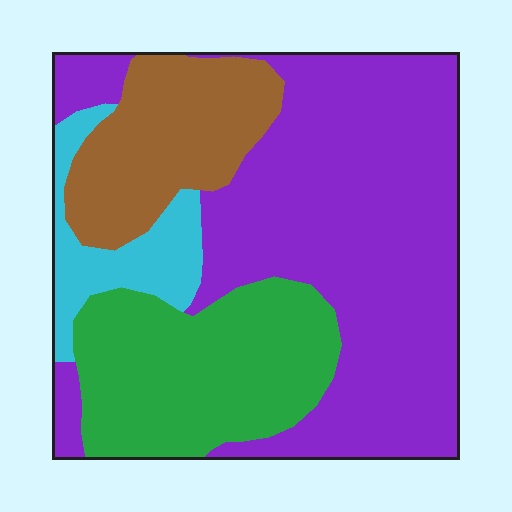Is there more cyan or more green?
Green.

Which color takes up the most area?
Purple, at roughly 50%.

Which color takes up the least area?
Cyan, at roughly 10%.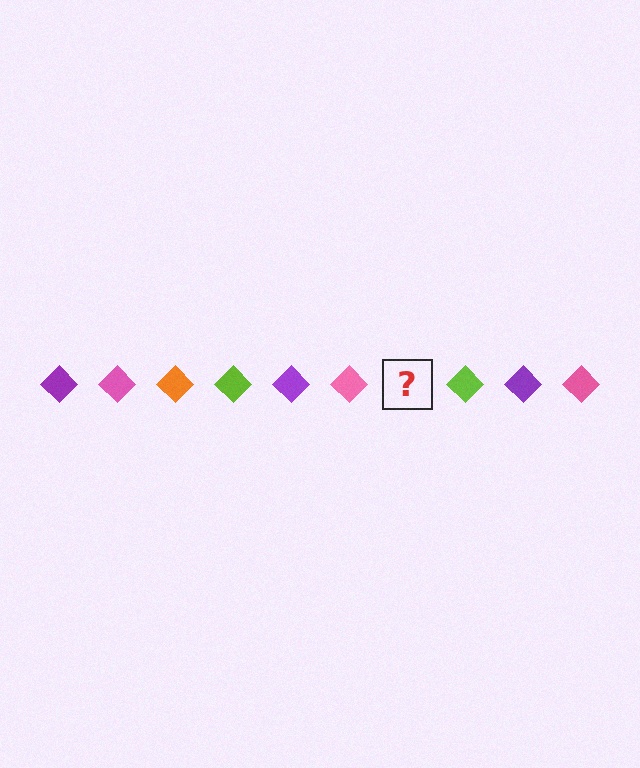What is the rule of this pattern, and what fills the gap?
The rule is that the pattern cycles through purple, pink, orange, lime diamonds. The gap should be filled with an orange diamond.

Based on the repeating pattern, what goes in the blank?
The blank should be an orange diamond.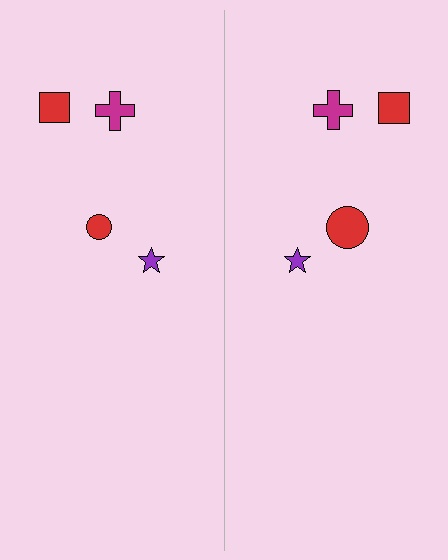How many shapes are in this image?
There are 8 shapes in this image.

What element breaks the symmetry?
The red circle on the right side has a different size than its mirror counterpart.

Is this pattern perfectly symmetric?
No, the pattern is not perfectly symmetric. The red circle on the right side has a different size than its mirror counterpart.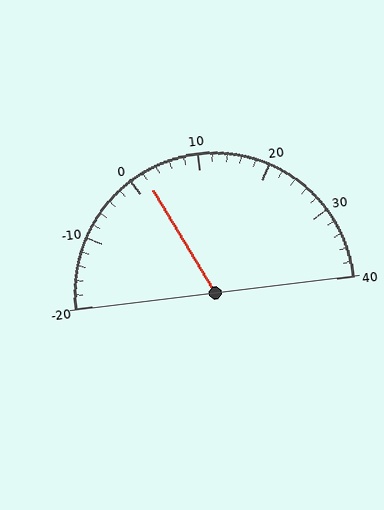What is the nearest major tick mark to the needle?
The nearest major tick mark is 0.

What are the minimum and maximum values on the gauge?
The gauge ranges from -20 to 40.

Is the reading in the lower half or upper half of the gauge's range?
The reading is in the lower half of the range (-20 to 40).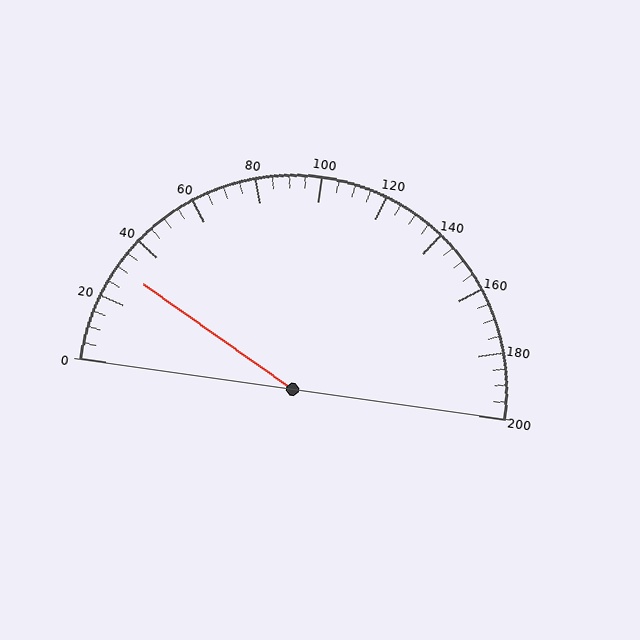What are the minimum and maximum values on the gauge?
The gauge ranges from 0 to 200.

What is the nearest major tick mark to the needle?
The nearest major tick mark is 40.